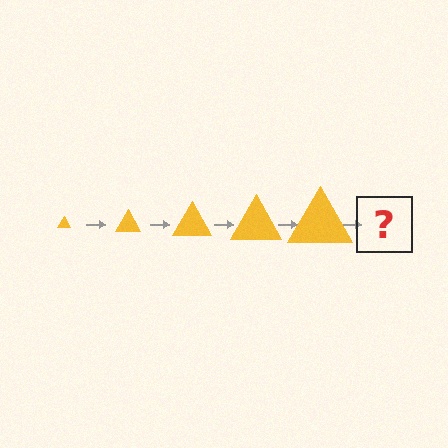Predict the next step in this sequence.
The next step is a yellow triangle, larger than the previous one.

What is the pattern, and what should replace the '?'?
The pattern is that the triangle gets progressively larger each step. The '?' should be a yellow triangle, larger than the previous one.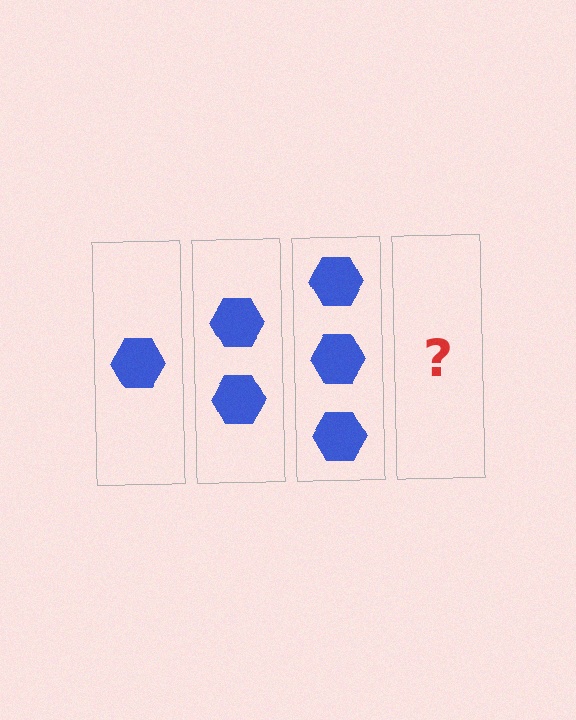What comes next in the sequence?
The next element should be 4 hexagons.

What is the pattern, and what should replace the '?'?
The pattern is that each step adds one more hexagon. The '?' should be 4 hexagons.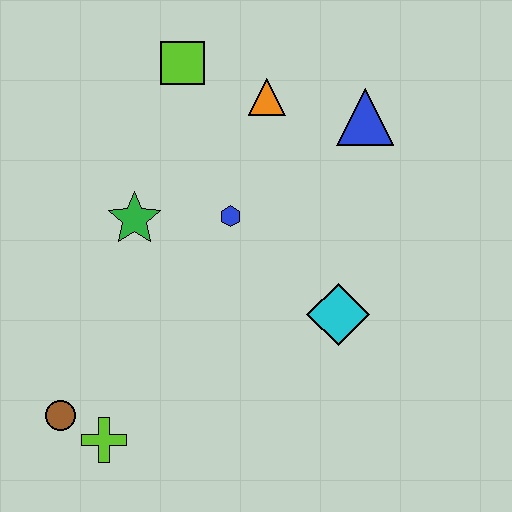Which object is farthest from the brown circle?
The blue triangle is farthest from the brown circle.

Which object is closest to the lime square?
The orange triangle is closest to the lime square.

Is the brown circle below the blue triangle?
Yes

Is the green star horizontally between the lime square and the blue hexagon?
No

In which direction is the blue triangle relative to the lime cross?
The blue triangle is above the lime cross.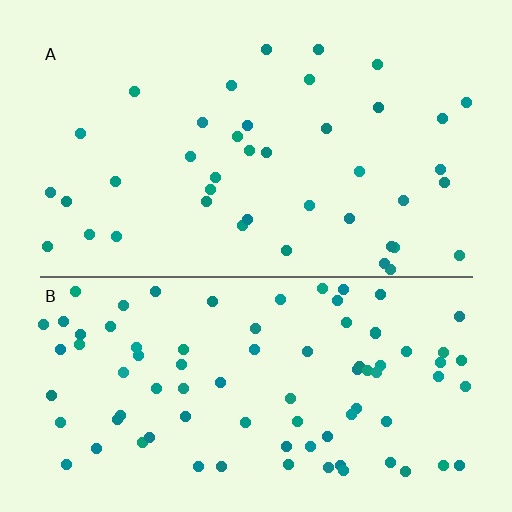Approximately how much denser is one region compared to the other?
Approximately 2.1× — region B over region A.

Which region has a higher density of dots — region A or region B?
B (the bottom).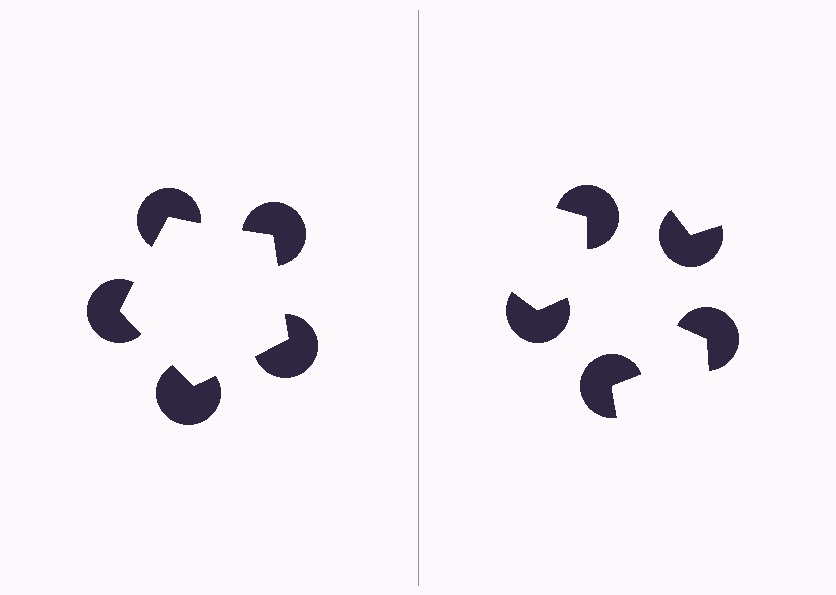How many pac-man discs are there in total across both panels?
10 — 5 on each side.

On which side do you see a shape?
An illusory pentagon appears on the left side. On the right side the wedge cuts are rotated, so no coherent shape forms.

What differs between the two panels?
The pac-man discs are positioned identically on both sides; only the wedge orientations differ. On the left they align to a pentagon; on the right they are misaligned.